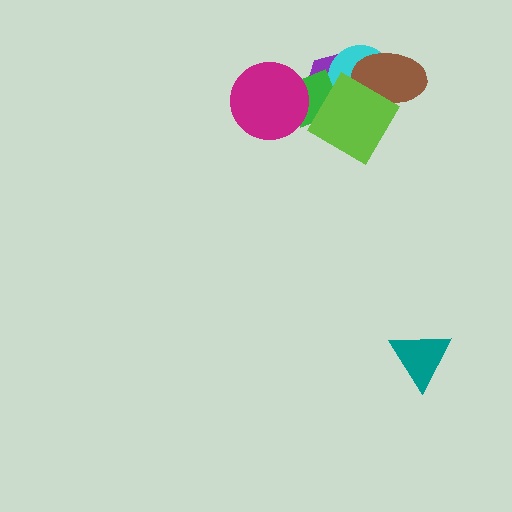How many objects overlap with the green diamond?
4 objects overlap with the green diamond.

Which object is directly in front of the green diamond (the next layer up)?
The magenta circle is directly in front of the green diamond.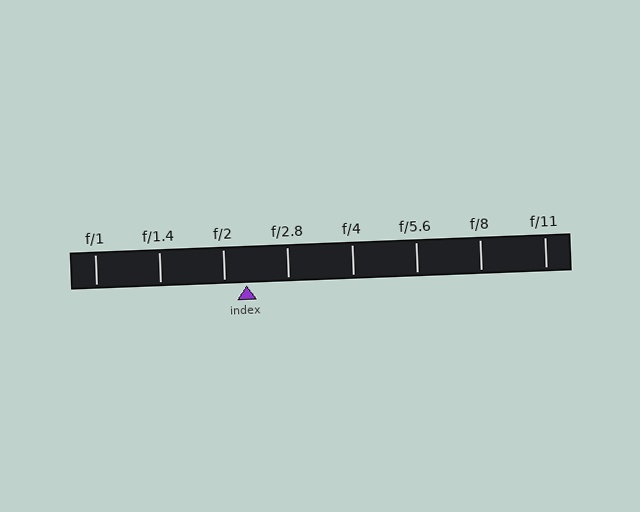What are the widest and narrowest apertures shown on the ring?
The widest aperture shown is f/1 and the narrowest is f/11.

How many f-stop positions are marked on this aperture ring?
There are 8 f-stop positions marked.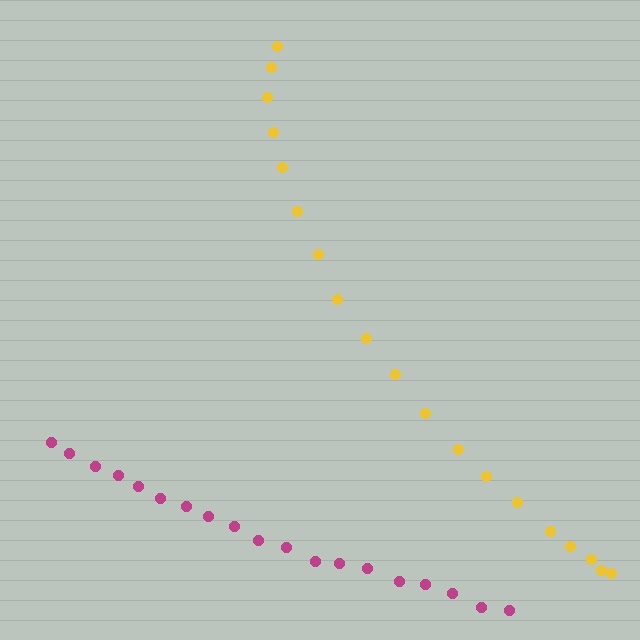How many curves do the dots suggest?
There are 2 distinct paths.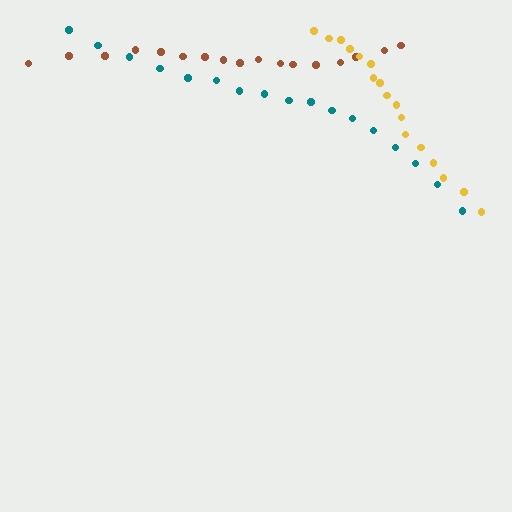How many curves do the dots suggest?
There are 3 distinct paths.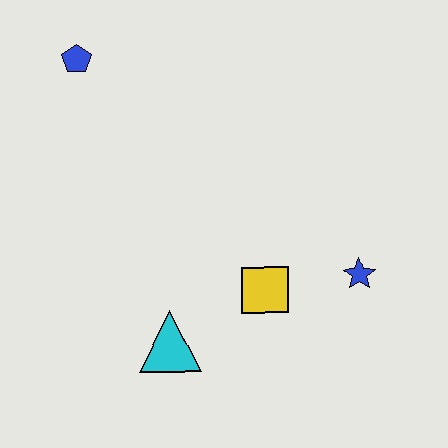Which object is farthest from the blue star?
The blue pentagon is farthest from the blue star.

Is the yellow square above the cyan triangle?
Yes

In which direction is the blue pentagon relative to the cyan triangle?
The blue pentagon is above the cyan triangle.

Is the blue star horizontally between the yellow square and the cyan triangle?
No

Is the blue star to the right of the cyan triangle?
Yes